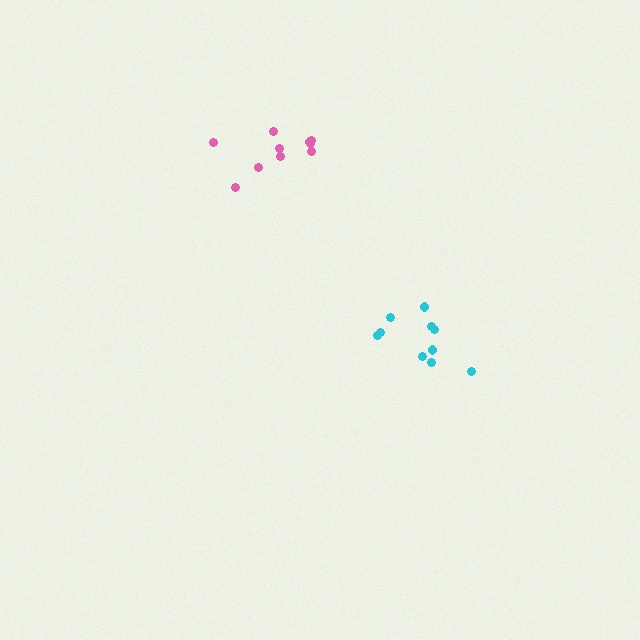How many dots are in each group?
Group 1: 10 dots, Group 2: 10 dots (20 total).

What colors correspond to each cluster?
The clusters are colored: cyan, pink.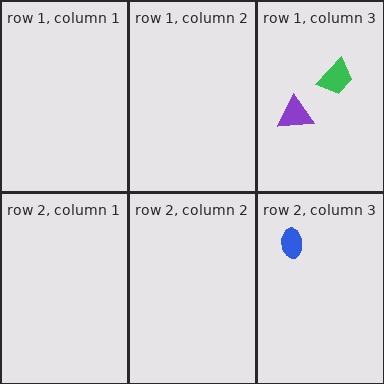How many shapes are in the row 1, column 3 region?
2.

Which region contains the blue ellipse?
The row 2, column 3 region.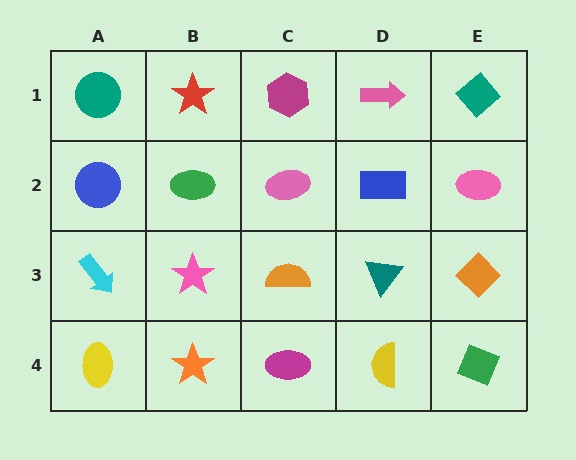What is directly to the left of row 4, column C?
An orange star.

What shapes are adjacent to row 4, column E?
An orange diamond (row 3, column E), a yellow semicircle (row 4, column D).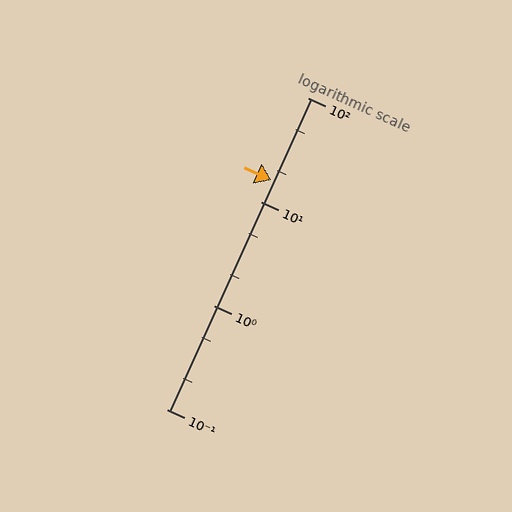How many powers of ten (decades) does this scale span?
The scale spans 3 decades, from 0.1 to 100.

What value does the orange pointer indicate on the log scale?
The pointer indicates approximately 16.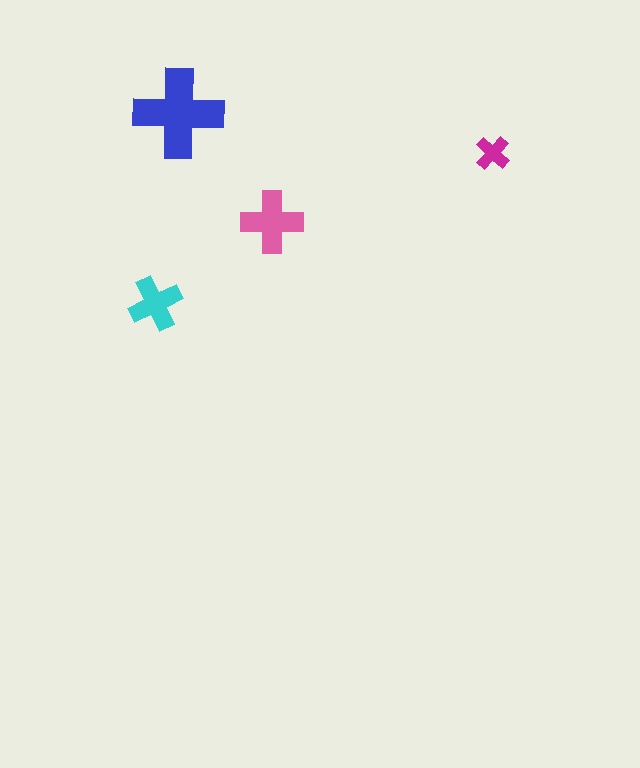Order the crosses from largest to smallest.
the blue one, the pink one, the cyan one, the magenta one.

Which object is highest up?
The blue cross is topmost.